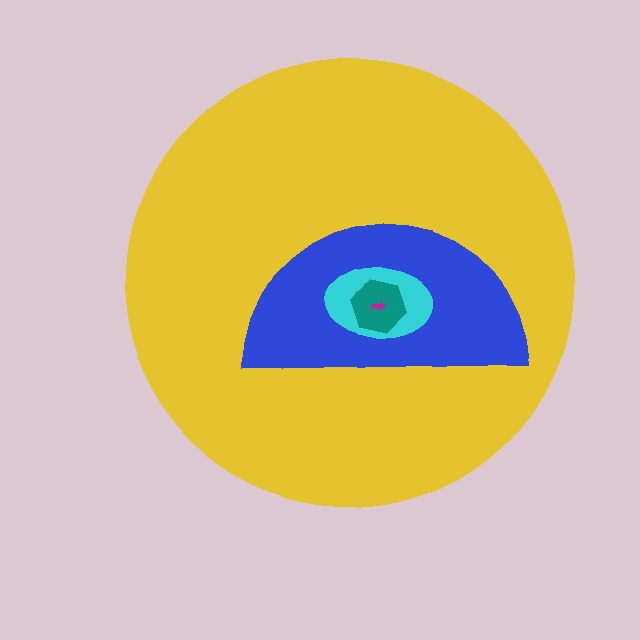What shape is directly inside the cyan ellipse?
The teal hexagon.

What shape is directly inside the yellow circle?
The blue semicircle.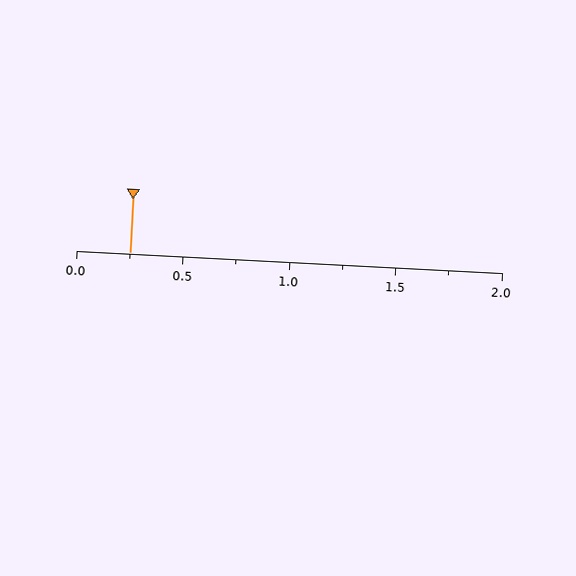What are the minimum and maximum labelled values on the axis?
The axis runs from 0.0 to 2.0.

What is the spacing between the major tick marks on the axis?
The major ticks are spaced 0.5 apart.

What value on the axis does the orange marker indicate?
The marker indicates approximately 0.25.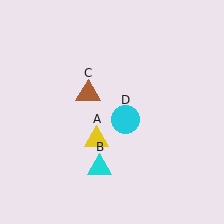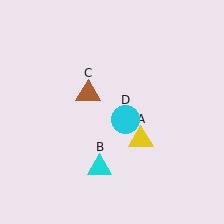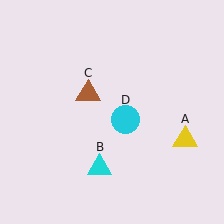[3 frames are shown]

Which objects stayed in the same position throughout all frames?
Cyan triangle (object B) and brown triangle (object C) and cyan circle (object D) remained stationary.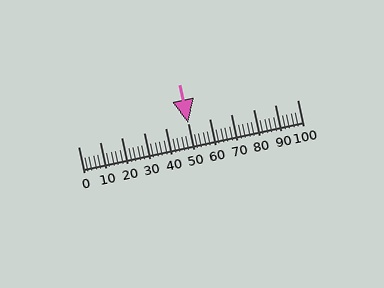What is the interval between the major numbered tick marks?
The major tick marks are spaced 10 units apart.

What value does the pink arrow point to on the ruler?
The pink arrow points to approximately 50.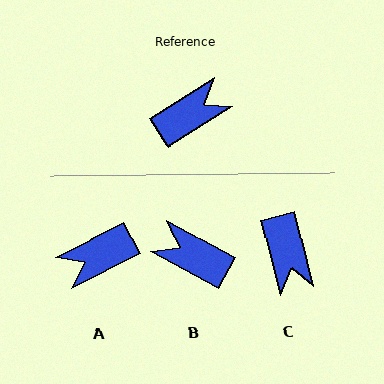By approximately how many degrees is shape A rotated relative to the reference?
Approximately 175 degrees counter-clockwise.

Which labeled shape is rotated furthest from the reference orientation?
A, about 175 degrees away.